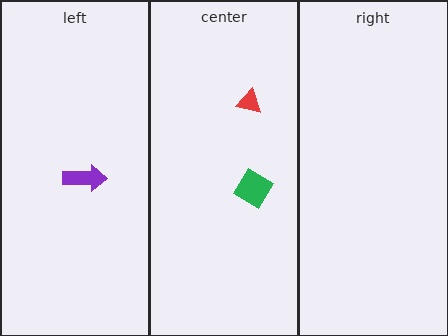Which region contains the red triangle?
The center region.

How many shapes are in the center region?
2.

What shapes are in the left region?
The purple arrow.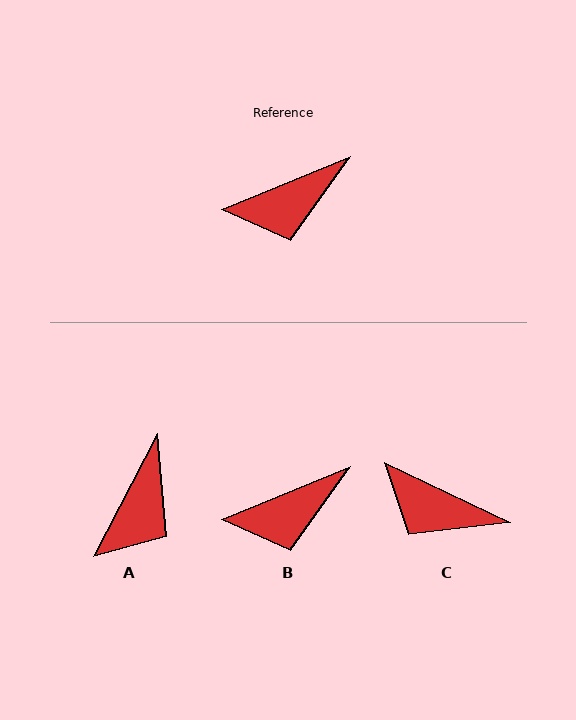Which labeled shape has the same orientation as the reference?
B.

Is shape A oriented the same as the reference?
No, it is off by about 40 degrees.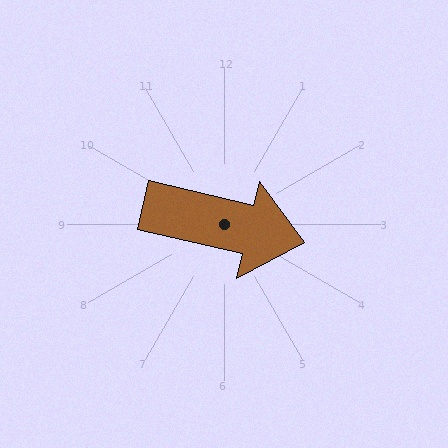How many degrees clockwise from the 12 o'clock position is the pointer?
Approximately 103 degrees.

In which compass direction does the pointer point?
East.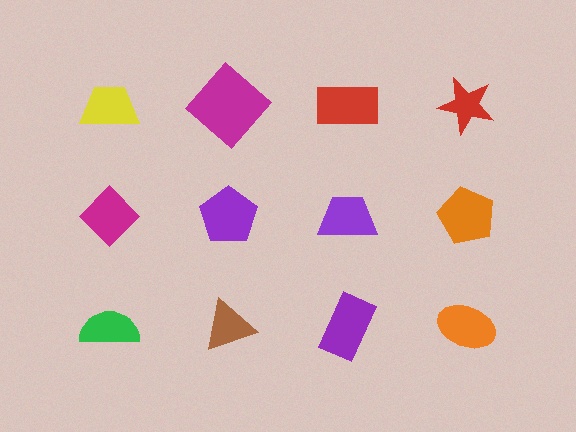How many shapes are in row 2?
4 shapes.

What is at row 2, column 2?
A purple pentagon.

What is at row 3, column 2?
A brown triangle.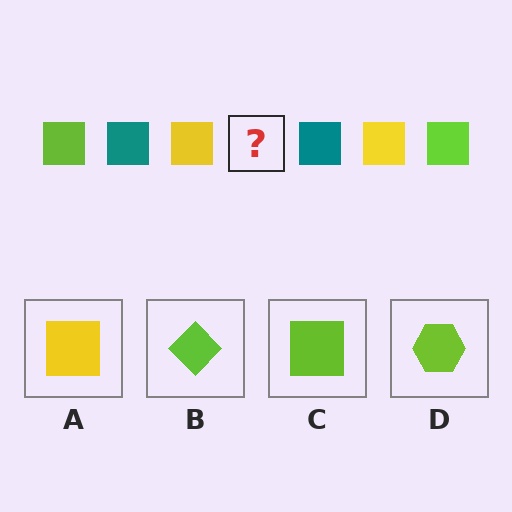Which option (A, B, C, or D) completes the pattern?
C.